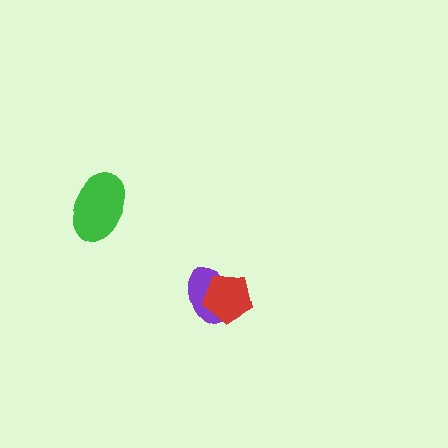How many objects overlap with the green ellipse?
0 objects overlap with the green ellipse.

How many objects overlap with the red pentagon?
1 object overlaps with the red pentagon.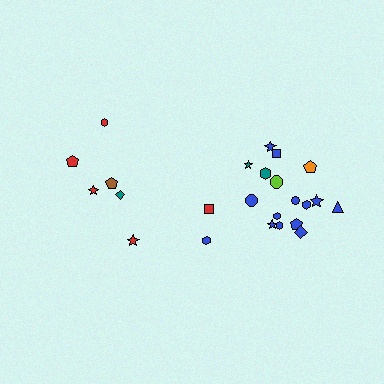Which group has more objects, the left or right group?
The right group.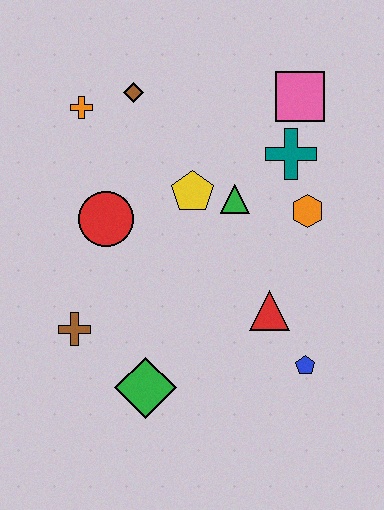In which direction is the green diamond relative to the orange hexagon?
The green diamond is below the orange hexagon.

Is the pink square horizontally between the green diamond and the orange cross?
No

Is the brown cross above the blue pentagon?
Yes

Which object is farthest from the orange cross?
The blue pentagon is farthest from the orange cross.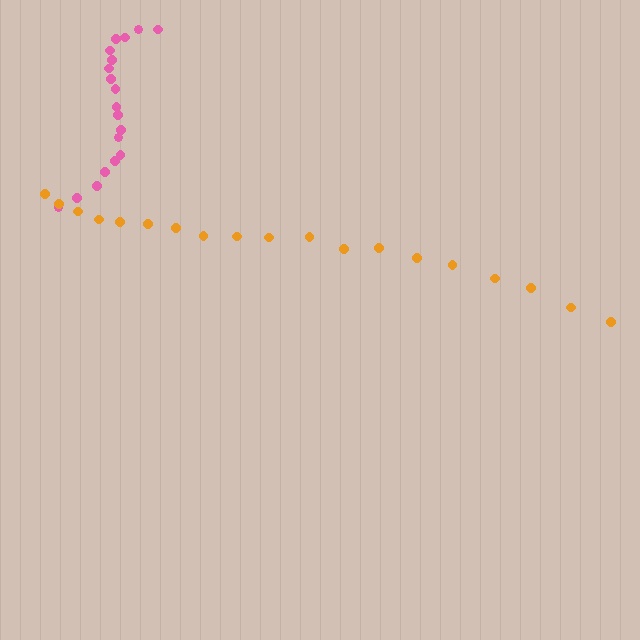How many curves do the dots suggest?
There are 2 distinct paths.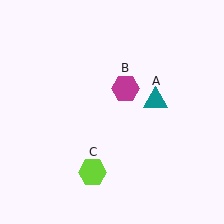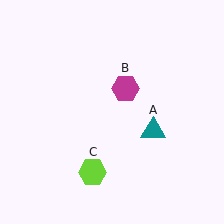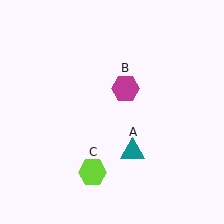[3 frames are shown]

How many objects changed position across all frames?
1 object changed position: teal triangle (object A).